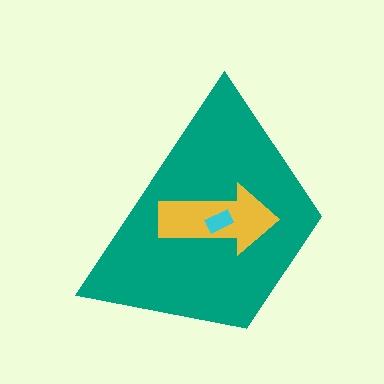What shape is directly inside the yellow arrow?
The cyan rectangle.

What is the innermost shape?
The cyan rectangle.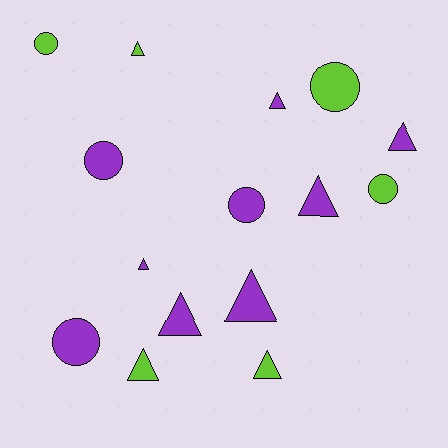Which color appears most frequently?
Purple, with 9 objects.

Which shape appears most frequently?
Triangle, with 9 objects.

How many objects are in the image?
There are 15 objects.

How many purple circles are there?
There are 3 purple circles.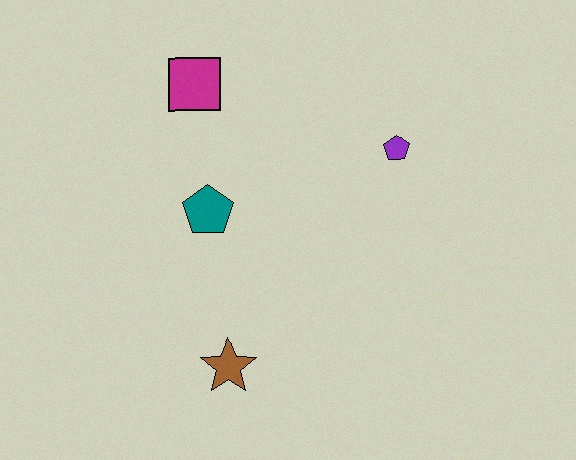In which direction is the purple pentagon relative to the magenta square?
The purple pentagon is to the right of the magenta square.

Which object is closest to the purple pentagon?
The teal pentagon is closest to the purple pentagon.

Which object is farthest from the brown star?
The magenta square is farthest from the brown star.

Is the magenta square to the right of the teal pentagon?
No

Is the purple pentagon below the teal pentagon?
No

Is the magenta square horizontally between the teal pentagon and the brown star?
No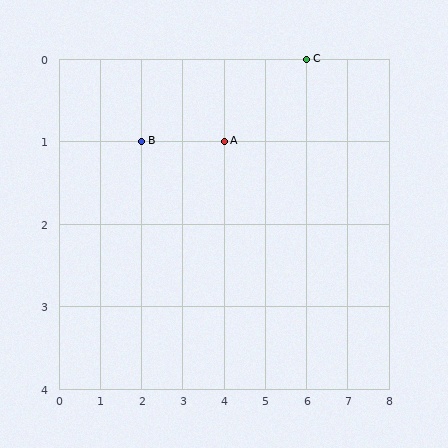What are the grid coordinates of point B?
Point B is at grid coordinates (2, 1).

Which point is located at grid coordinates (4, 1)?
Point A is at (4, 1).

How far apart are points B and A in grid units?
Points B and A are 2 columns apart.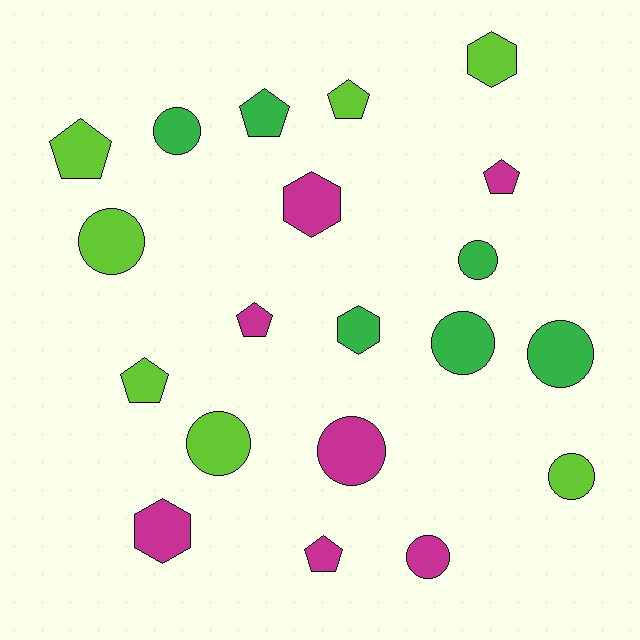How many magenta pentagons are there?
There are 3 magenta pentagons.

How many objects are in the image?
There are 20 objects.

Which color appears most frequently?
Lime, with 7 objects.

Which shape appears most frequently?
Circle, with 9 objects.